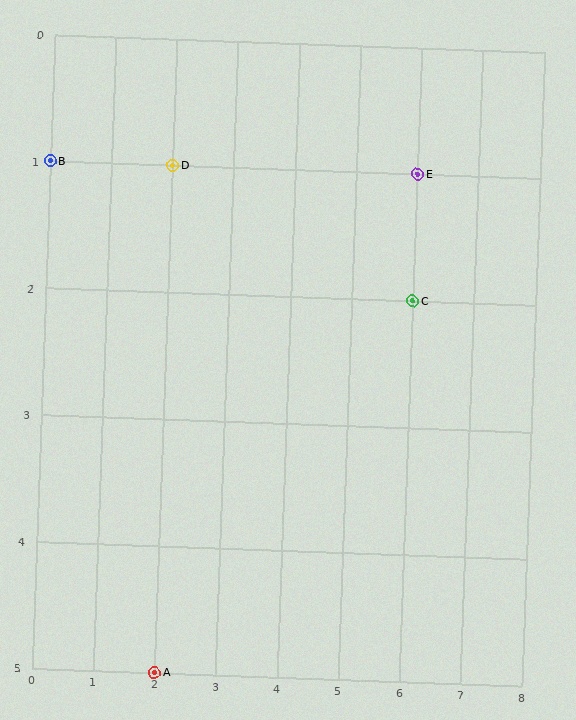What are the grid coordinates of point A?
Point A is at grid coordinates (2, 5).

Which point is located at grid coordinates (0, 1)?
Point B is at (0, 1).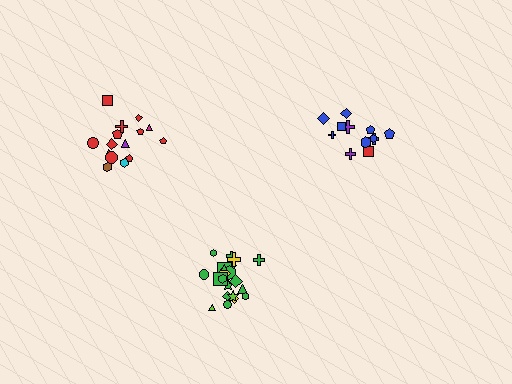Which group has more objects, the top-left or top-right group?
The top-left group.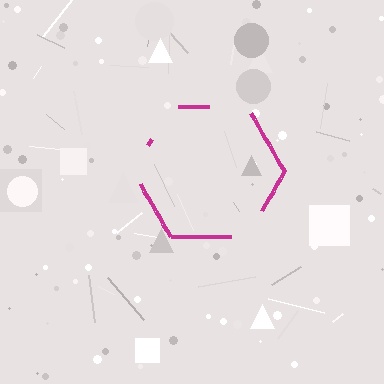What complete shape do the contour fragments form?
The contour fragments form a hexagon.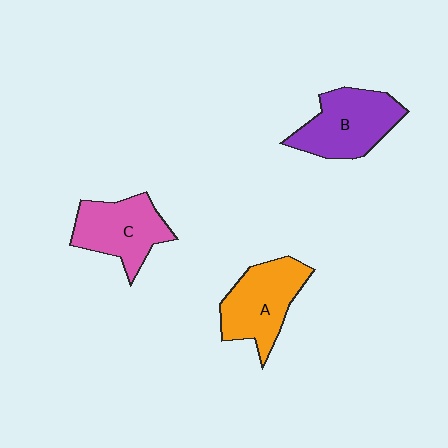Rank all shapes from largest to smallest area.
From largest to smallest: B (purple), A (orange), C (pink).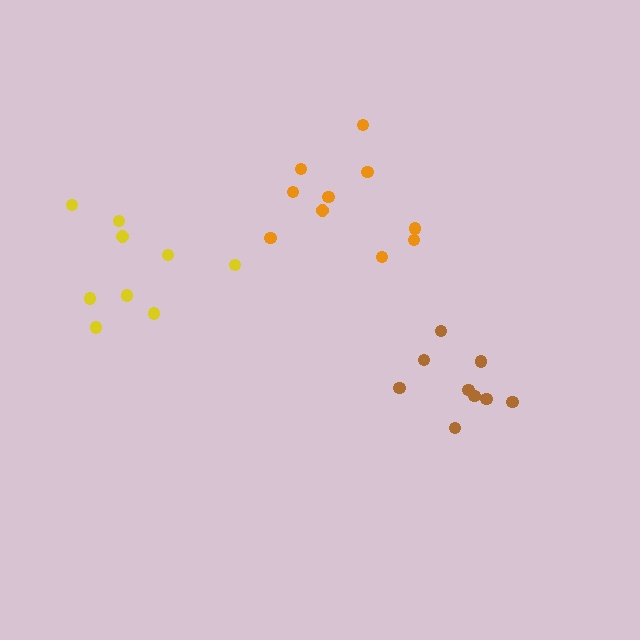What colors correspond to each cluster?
The clusters are colored: brown, orange, yellow.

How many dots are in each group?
Group 1: 9 dots, Group 2: 10 dots, Group 3: 9 dots (28 total).